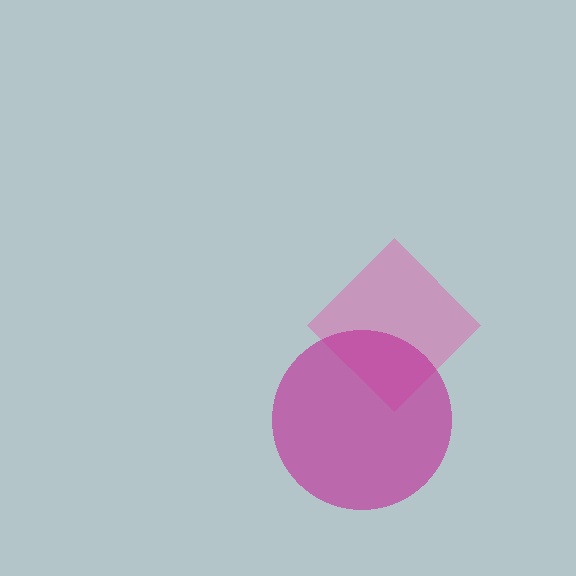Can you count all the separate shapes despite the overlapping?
Yes, there are 2 separate shapes.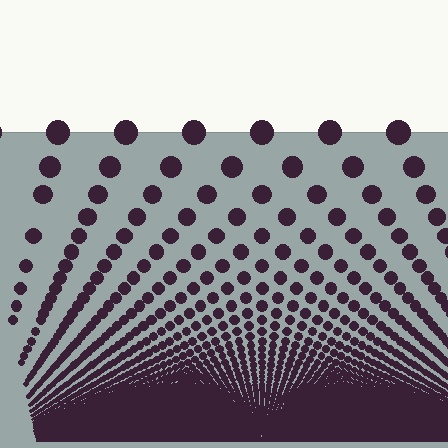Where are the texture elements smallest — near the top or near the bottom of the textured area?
Near the bottom.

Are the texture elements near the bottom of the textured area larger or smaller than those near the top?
Smaller. The gradient is inverted — elements near the bottom are smaller and denser.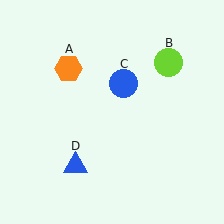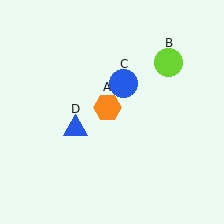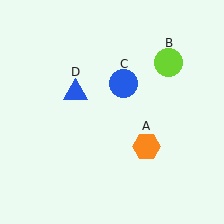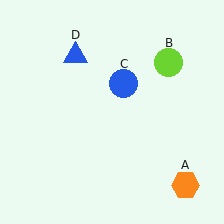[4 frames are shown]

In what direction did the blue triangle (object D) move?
The blue triangle (object D) moved up.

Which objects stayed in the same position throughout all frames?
Lime circle (object B) and blue circle (object C) remained stationary.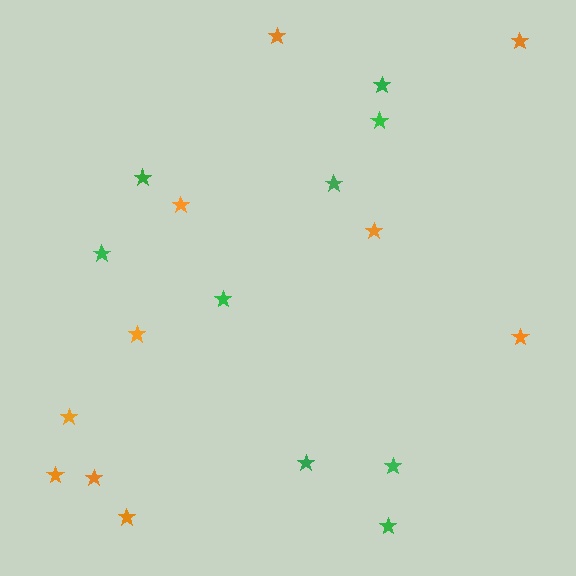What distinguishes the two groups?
There are 2 groups: one group of orange stars (10) and one group of green stars (9).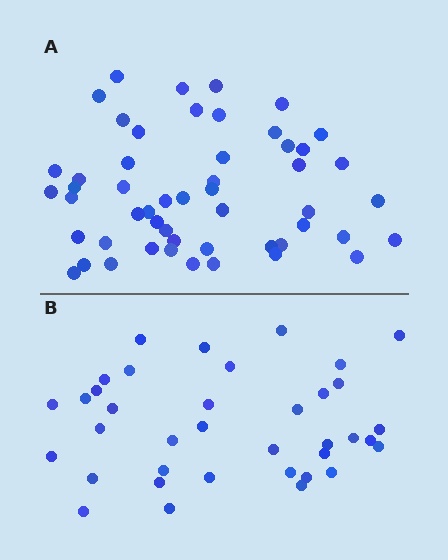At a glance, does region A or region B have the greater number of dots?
Region A (the top region) has more dots.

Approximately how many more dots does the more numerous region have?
Region A has approximately 15 more dots than region B.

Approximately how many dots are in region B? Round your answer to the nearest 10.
About 40 dots. (The exact count is 37, which rounds to 40.)